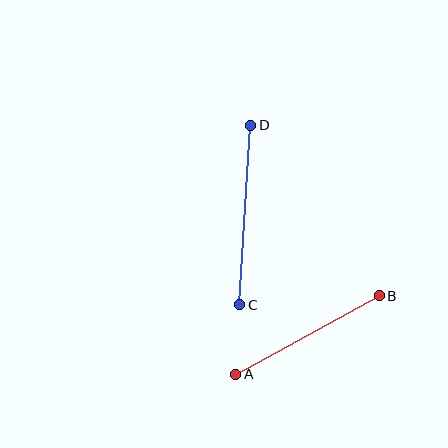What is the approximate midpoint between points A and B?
The midpoint is at approximately (307, 335) pixels.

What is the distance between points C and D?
The distance is approximately 180 pixels.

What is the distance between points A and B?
The distance is approximately 164 pixels.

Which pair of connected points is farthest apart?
Points C and D are farthest apart.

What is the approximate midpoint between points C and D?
The midpoint is at approximately (245, 215) pixels.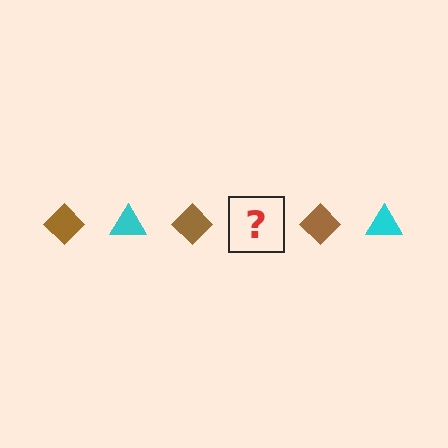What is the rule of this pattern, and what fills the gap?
The rule is that the pattern alternates between brown diamond and cyan triangle. The gap should be filled with a cyan triangle.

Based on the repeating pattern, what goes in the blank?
The blank should be a cyan triangle.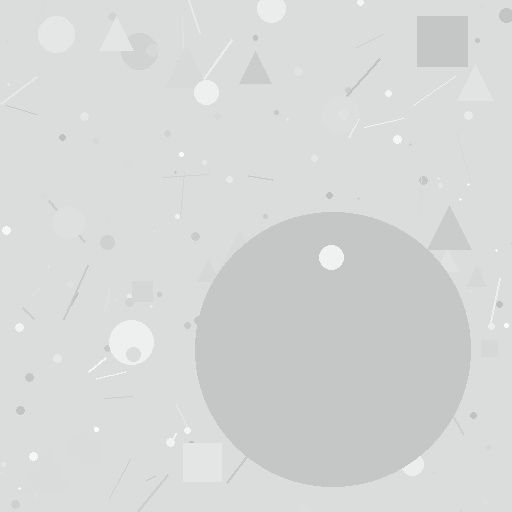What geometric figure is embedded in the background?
A circle is embedded in the background.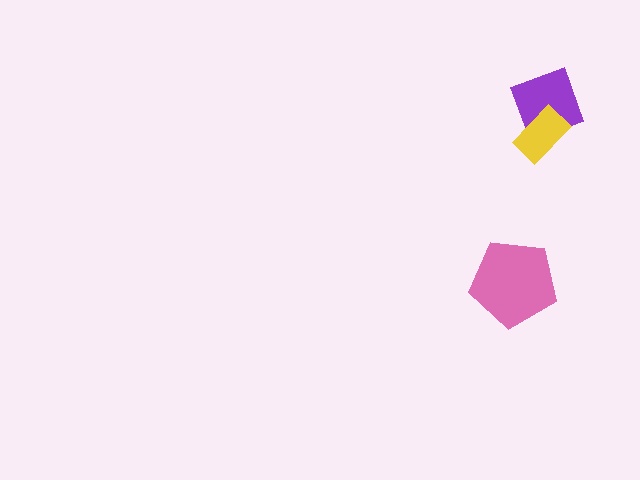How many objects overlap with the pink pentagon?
0 objects overlap with the pink pentagon.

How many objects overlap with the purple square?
1 object overlaps with the purple square.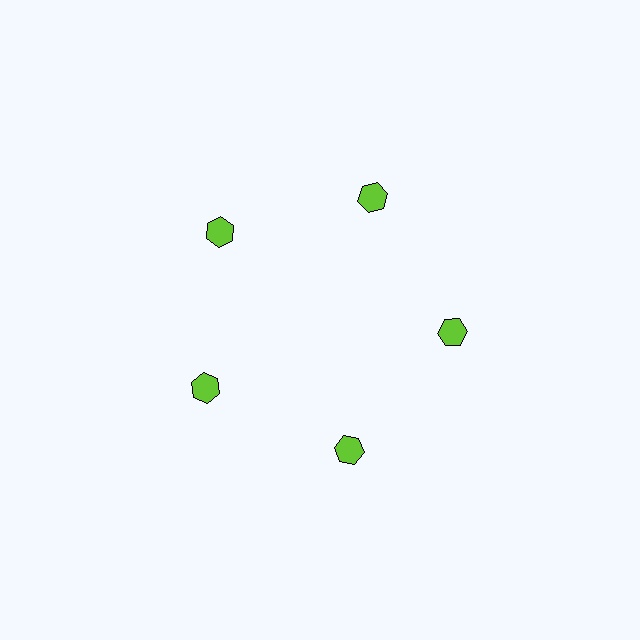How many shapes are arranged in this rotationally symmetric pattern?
There are 5 shapes, arranged in 5 groups of 1.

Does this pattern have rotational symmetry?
Yes, this pattern has 5-fold rotational symmetry. It looks the same after rotating 72 degrees around the center.